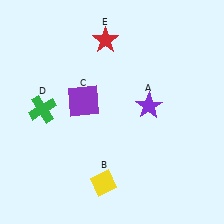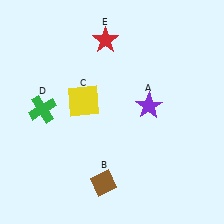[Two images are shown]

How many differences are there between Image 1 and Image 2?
There are 2 differences between the two images.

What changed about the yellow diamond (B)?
In Image 1, B is yellow. In Image 2, it changed to brown.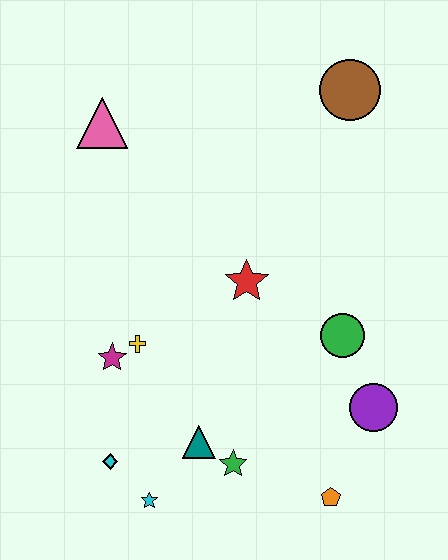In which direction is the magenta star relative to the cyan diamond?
The magenta star is above the cyan diamond.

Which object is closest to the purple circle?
The green circle is closest to the purple circle.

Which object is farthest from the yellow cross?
The brown circle is farthest from the yellow cross.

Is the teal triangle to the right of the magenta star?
Yes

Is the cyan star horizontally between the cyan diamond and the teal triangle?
Yes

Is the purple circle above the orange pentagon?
Yes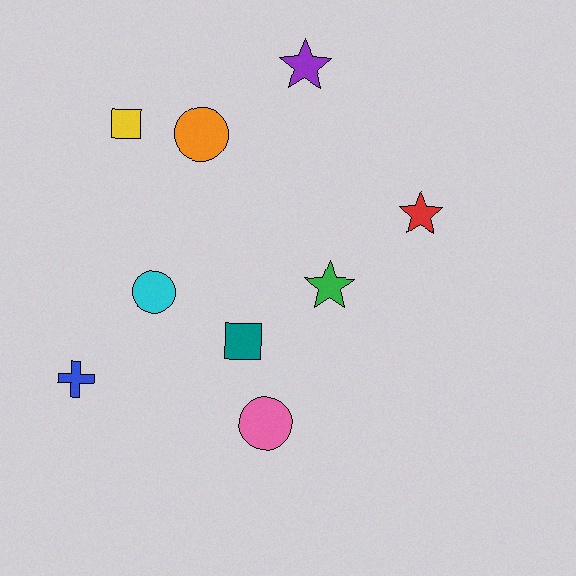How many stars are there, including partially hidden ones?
There are 3 stars.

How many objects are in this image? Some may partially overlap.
There are 9 objects.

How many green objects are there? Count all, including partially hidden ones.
There is 1 green object.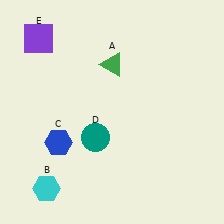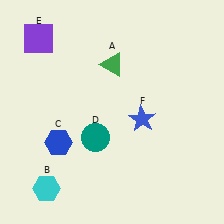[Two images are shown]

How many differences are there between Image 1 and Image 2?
There is 1 difference between the two images.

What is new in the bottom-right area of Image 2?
A blue star (F) was added in the bottom-right area of Image 2.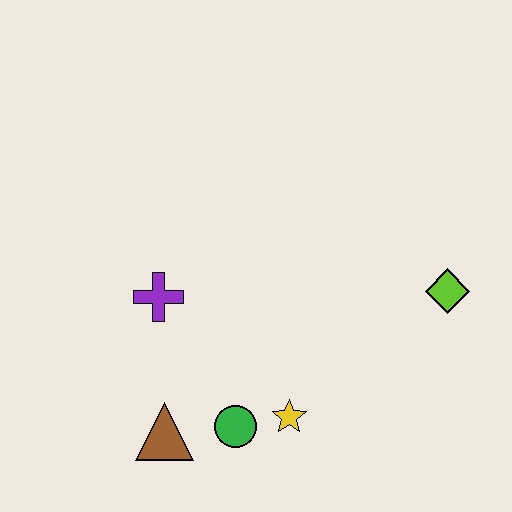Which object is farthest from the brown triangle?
The lime diamond is farthest from the brown triangle.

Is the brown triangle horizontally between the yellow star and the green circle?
No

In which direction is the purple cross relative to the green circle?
The purple cross is above the green circle.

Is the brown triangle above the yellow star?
No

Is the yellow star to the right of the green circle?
Yes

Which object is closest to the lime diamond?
The yellow star is closest to the lime diamond.